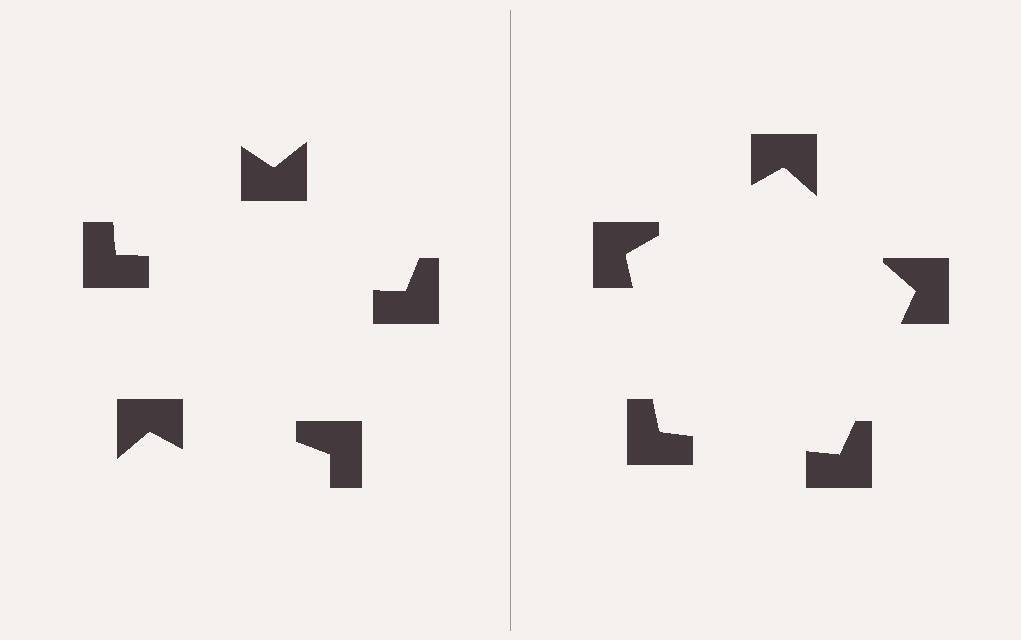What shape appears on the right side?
An illusory pentagon.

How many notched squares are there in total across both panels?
10 — 5 on each side.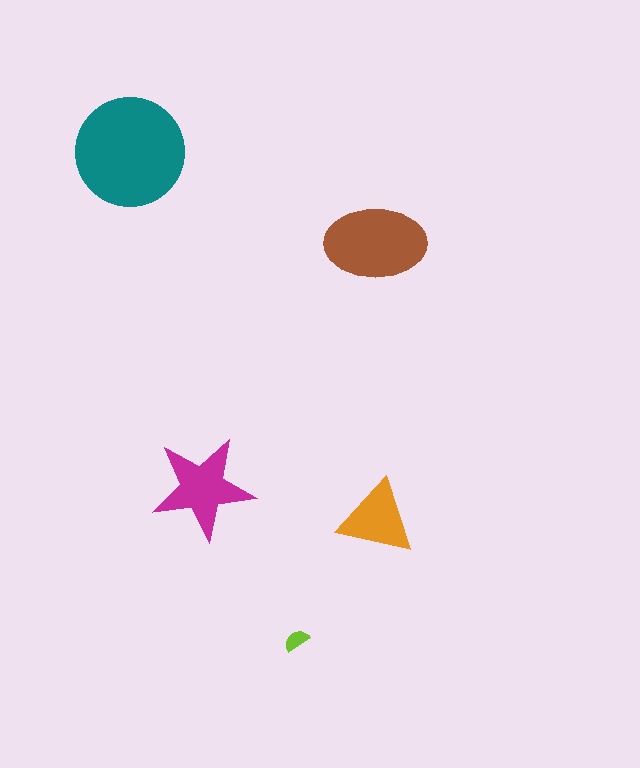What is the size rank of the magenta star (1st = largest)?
3rd.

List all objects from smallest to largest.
The lime semicircle, the orange triangle, the magenta star, the brown ellipse, the teal circle.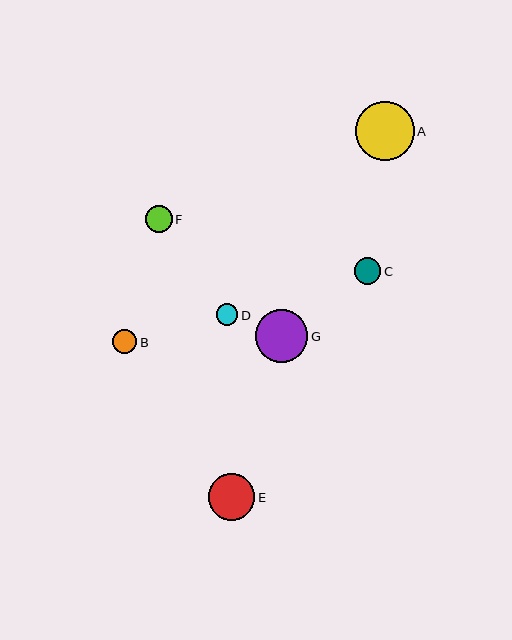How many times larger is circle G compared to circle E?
Circle G is approximately 1.1 times the size of circle E.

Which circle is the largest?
Circle A is the largest with a size of approximately 59 pixels.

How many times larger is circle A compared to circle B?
Circle A is approximately 2.4 times the size of circle B.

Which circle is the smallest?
Circle D is the smallest with a size of approximately 22 pixels.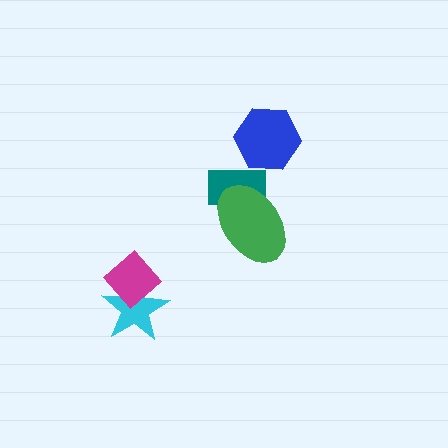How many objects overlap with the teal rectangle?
1 object overlaps with the teal rectangle.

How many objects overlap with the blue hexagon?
0 objects overlap with the blue hexagon.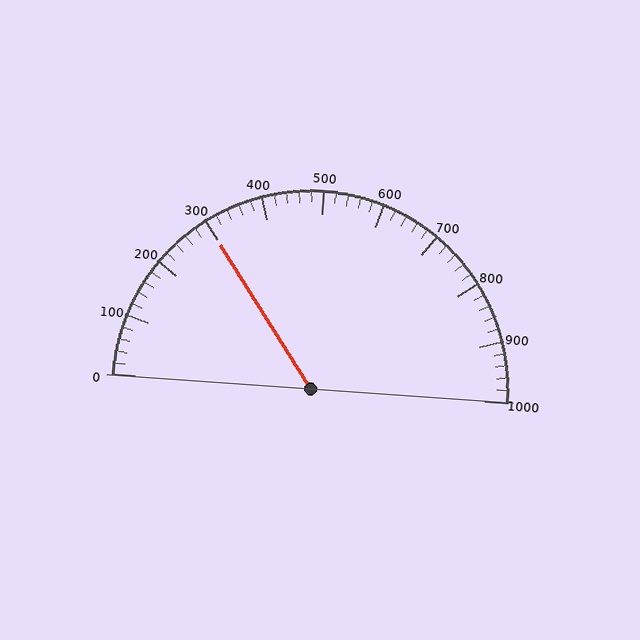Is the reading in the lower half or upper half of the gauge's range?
The reading is in the lower half of the range (0 to 1000).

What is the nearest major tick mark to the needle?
The nearest major tick mark is 300.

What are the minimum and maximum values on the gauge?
The gauge ranges from 0 to 1000.